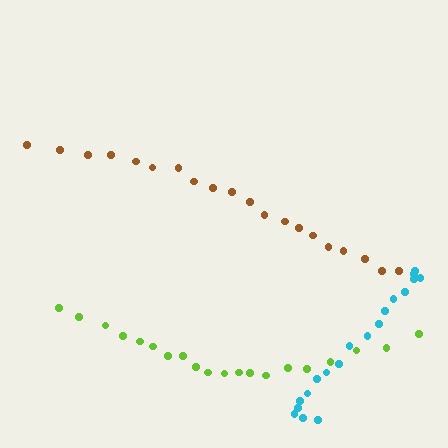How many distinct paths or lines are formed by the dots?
There are 3 distinct paths.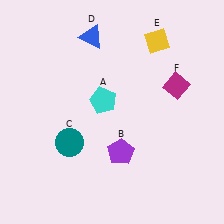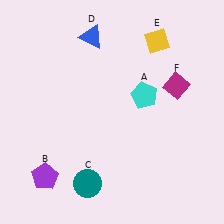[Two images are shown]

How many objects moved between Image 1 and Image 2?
3 objects moved between the two images.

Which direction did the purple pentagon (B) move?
The purple pentagon (B) moved left.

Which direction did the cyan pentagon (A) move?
The cyan pentagon (A) moved right.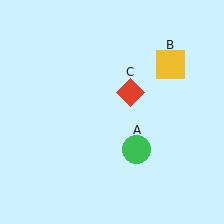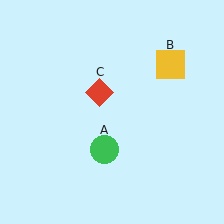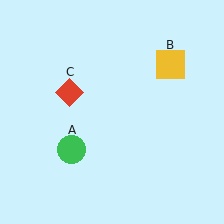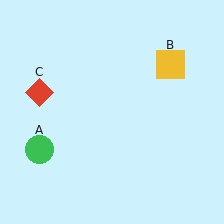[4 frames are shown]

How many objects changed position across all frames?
2 objects changed position: green circle (object A), red diamond (object C).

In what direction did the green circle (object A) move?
The green circle (object A) moved left.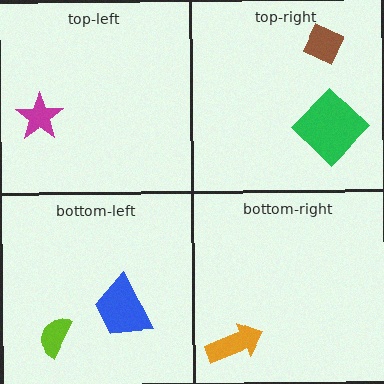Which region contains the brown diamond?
The top-right region.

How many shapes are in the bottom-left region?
2.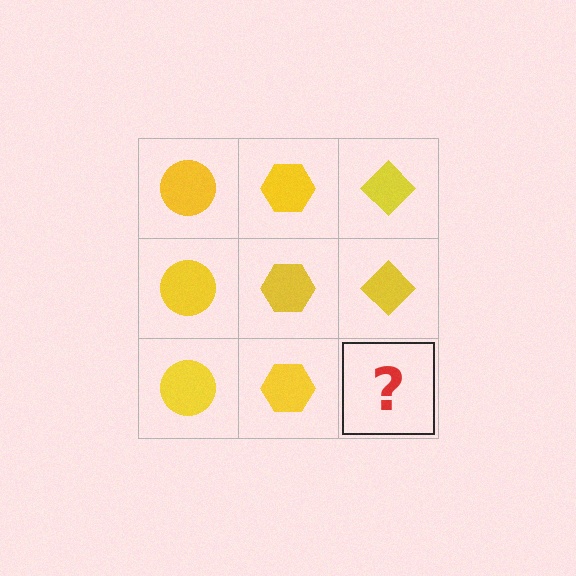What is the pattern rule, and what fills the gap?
The rule is that each column has a consistent shape. The gap should be filled with a yellow diamond.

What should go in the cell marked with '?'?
The missing cell should contain a yellow diamond.